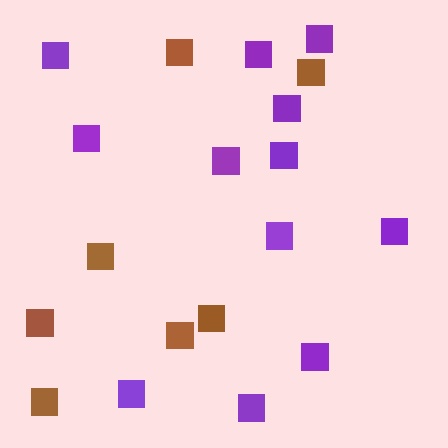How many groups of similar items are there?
There are 2 groups: one group of purple squares (12) and one group of brown squares (7).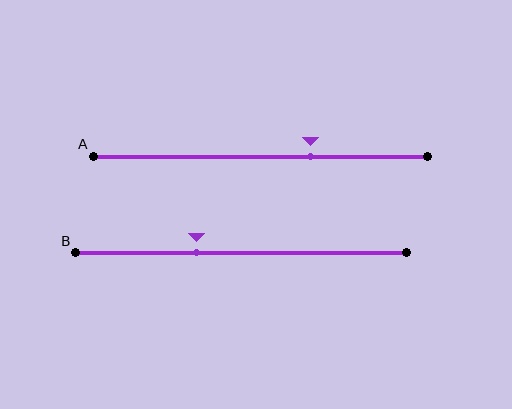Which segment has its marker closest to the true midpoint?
Segment B has its marker closest to the true midpoint.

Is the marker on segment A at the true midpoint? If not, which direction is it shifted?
No, the marker on segment A is shifted to the right by about 15% of the segment length.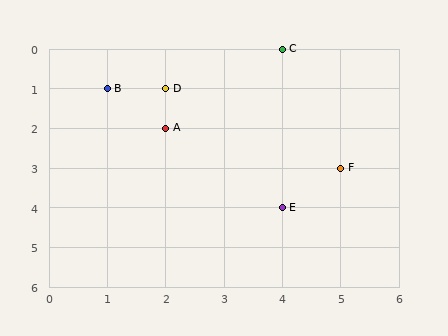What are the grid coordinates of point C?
Point C is at grid coordinates (4, 0).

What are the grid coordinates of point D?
Point D is at grid coordinates (2, 1).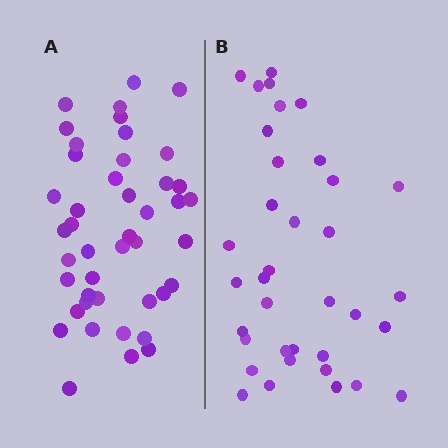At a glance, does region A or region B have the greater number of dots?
Region A (the left region) has more dots.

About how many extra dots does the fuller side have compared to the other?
Region A has roughly 8 or so more dots than region B.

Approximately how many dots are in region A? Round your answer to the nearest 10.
About 40 dots. (The exact count is 44, which rounds to 40.)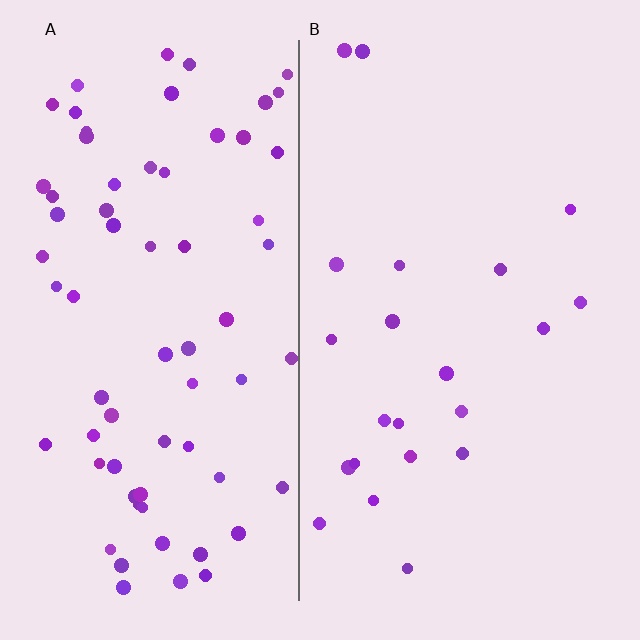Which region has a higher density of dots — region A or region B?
A (the left).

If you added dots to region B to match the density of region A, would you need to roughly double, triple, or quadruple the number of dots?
Approximately triple.